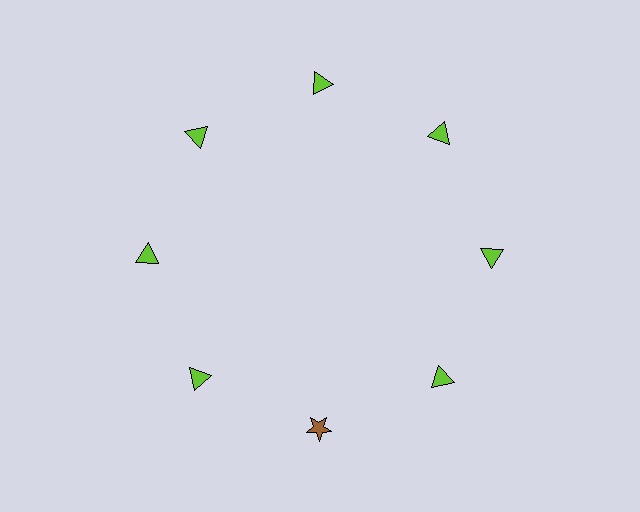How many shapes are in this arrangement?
There are 8 shapes arranged in a ring pattern.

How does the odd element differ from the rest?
It differs in both color (brown instead of lime) and shape (star instead of triangle).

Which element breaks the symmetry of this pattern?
The brown star at roughly the 6 o'clock position breaks the symmetry. All other shapes are lime triangles.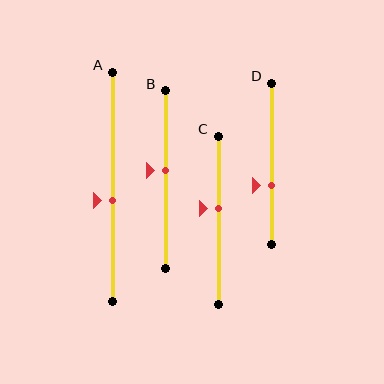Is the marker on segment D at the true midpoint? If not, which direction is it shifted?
No, the marker on segment D is shifted downward by about 13% of the segment length.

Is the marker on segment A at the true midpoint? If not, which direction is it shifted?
No, the marker on segment A is shifted downward by about 6% of the segment length.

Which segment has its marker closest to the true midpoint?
Segment B has its marker closest to the true midpoint.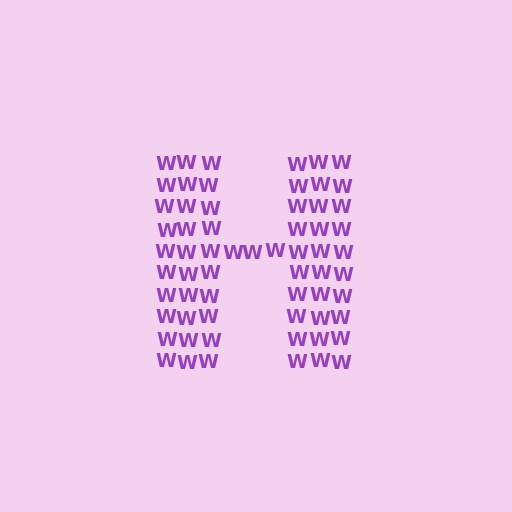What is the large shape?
The large shape is the letter H.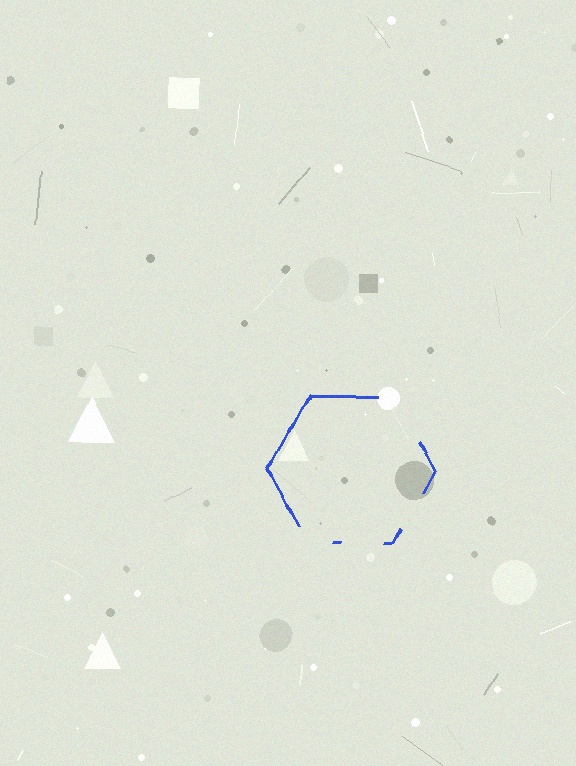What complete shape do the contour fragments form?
The contour fragments form a hexagon.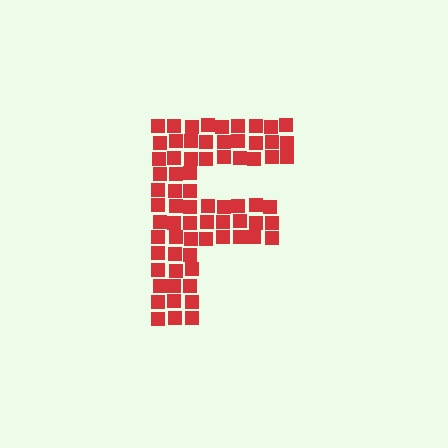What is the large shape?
The large shape is the letter F.